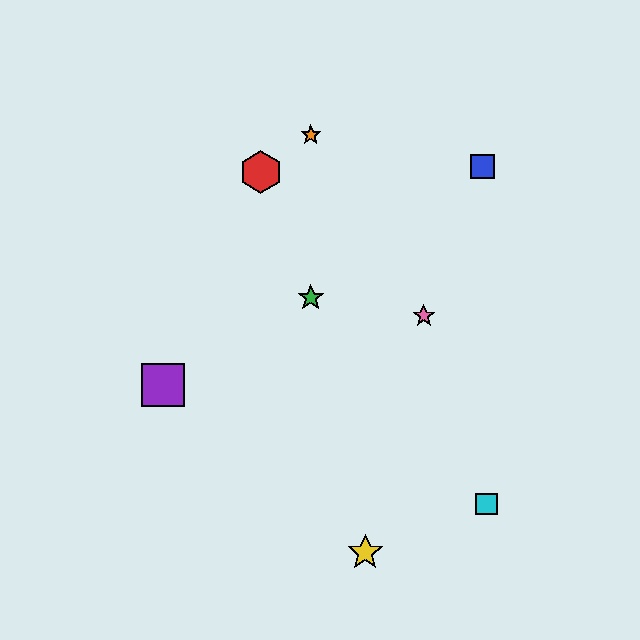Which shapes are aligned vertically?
The green star, the orange star are aligned vertically.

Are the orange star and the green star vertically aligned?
Yes, both are at x≈311.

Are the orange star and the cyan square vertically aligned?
No, the orange star is at x≈311 and the cyan square is at x≈486.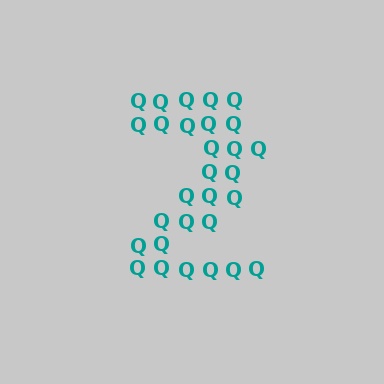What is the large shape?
The large shape is the digit 2.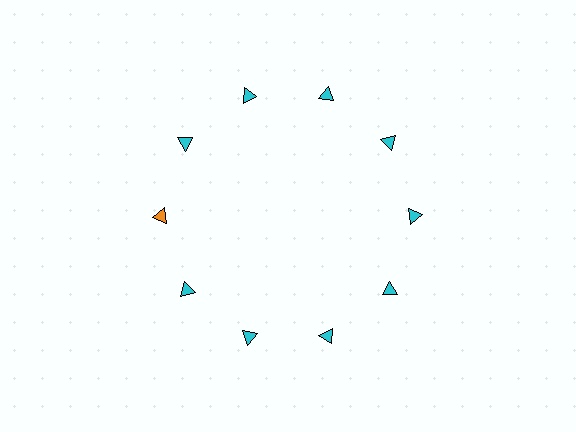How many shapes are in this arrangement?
There are 10 shapes arranged in a ring pattern.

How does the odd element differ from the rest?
It has a different color: orange instead of cyan.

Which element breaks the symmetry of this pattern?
The orange triangle at roughly the 9 o'clock position breaks the symmetry. All other shapes are cyan triangles.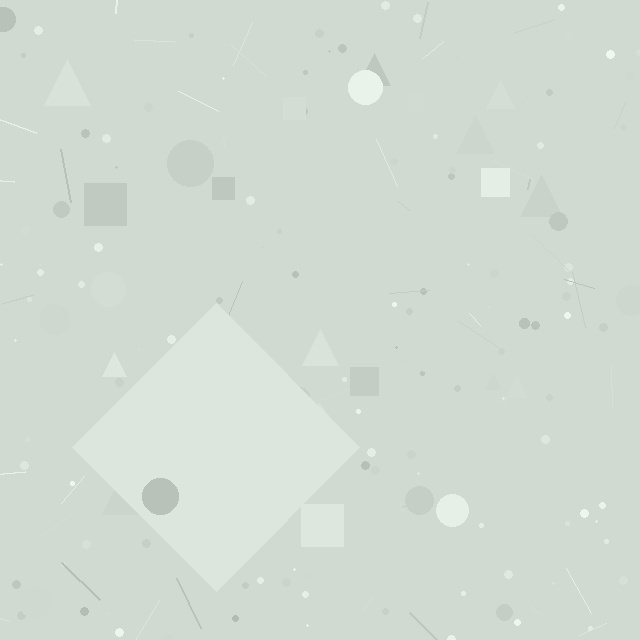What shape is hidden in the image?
A diamond is hidden in the image.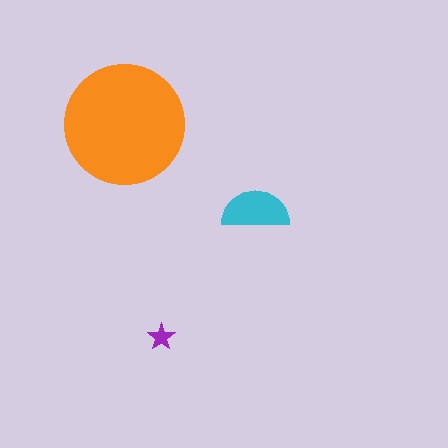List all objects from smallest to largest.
The purple star, the cyan semicircle, the orange circle.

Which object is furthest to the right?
The cyan semicircle is rightmost.